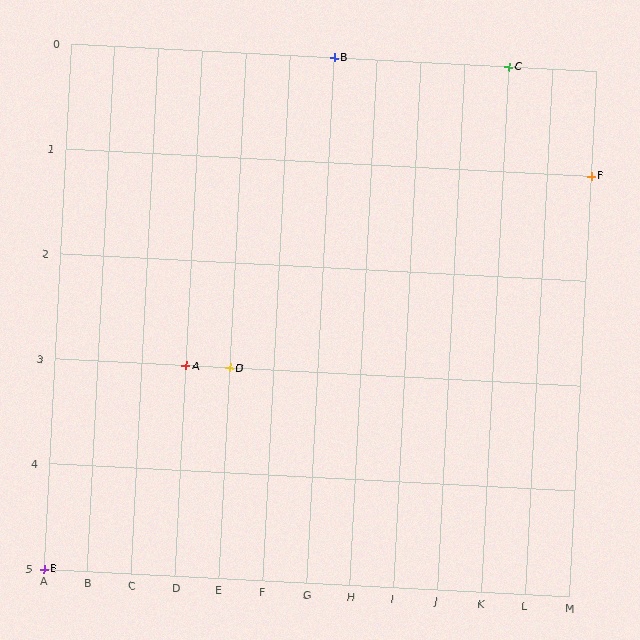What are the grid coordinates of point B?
Point B is at grid coordinates (G, 0).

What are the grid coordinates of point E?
Point E is at grid coordinates (A, 5).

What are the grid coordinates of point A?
Point A is at grid coordinates (D, 3).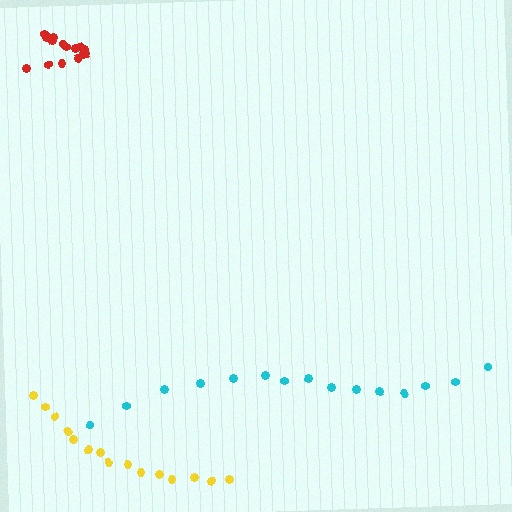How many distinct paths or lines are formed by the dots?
There are 3 distinct paths.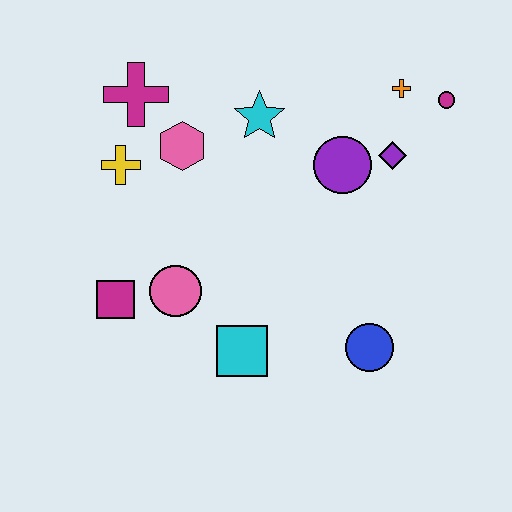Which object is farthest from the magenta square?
The magenta circle is farthest from the magenta square.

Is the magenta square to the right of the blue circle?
No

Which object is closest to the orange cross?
The magenta circle is closest to the orange cross.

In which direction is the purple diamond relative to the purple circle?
The purple diamond is to the right of the purple circle.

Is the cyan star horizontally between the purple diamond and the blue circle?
No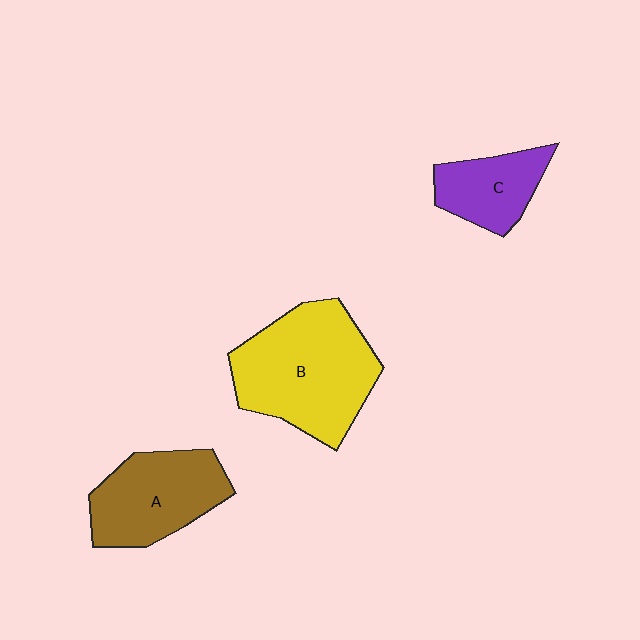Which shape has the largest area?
Shape B (yellow).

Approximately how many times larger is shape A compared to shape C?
Approximately 1.5 times.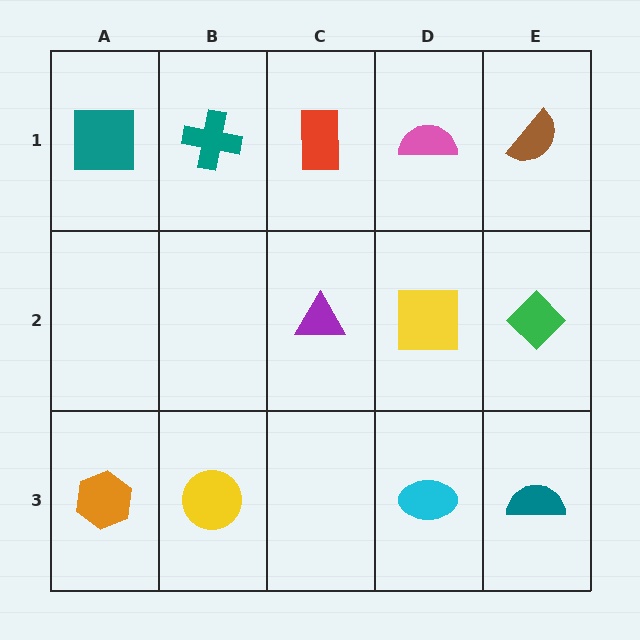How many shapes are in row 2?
3 shapes.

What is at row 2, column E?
A green diamond.